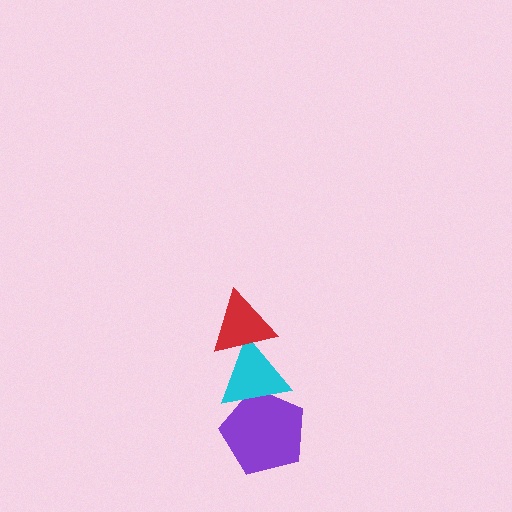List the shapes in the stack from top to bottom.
From top to bottom: the red triangle, the cyan triangle, the purple pentagon.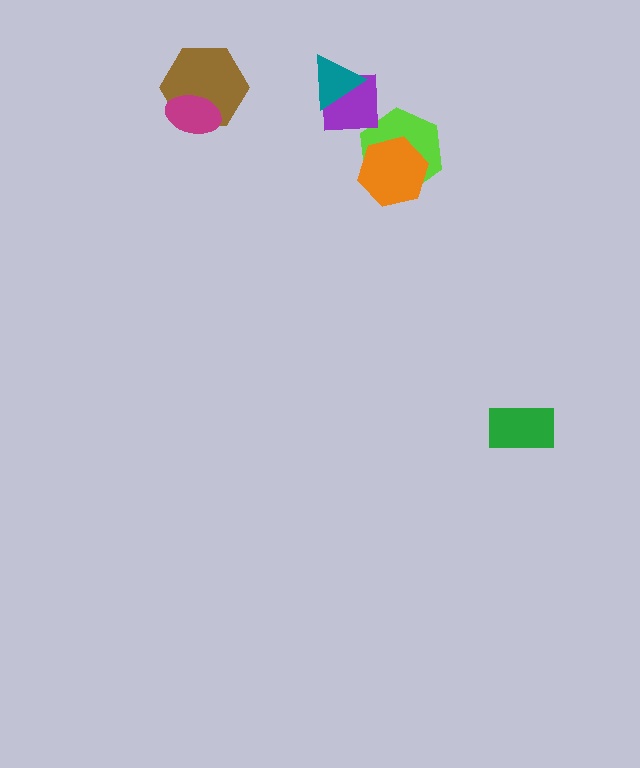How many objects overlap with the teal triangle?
1 object overlaps with the teal triangle.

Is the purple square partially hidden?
Yes, it is partially covered by another shape.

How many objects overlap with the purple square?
2 objects overlap with the purple square.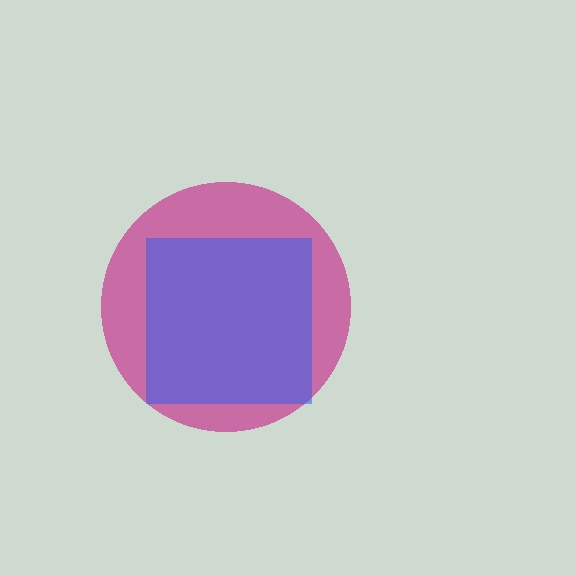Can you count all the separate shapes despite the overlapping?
Yes, there are 2 separate shapes.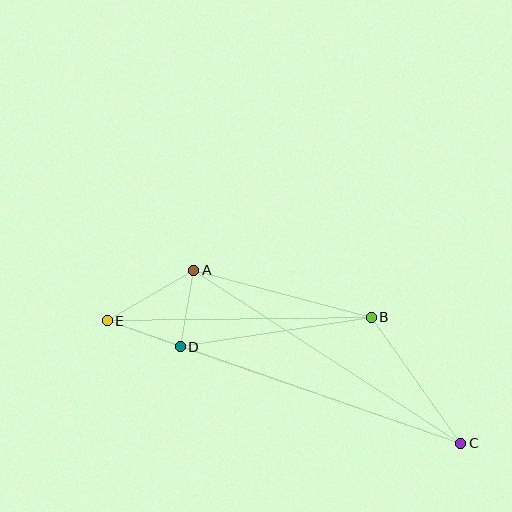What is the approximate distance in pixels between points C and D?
The distance between C and D is approximately 297 pixels.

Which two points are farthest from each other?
Points C and E are farthest from each other.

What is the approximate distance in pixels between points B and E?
The distance between B and E is approximately 264 pixels.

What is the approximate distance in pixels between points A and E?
The distance between A and E is approximately 100 pixels.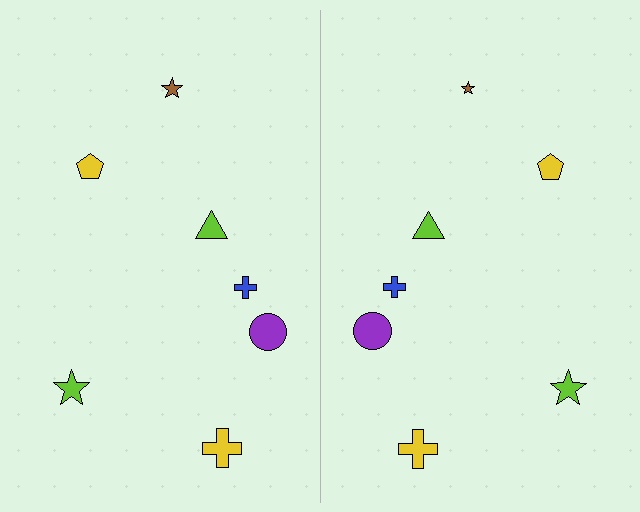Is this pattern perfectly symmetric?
No, the pattern is not perfectly symmetric. The brown star on the right side has a different size than its mirror counterpart.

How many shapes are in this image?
There are 14 shapes in this image.